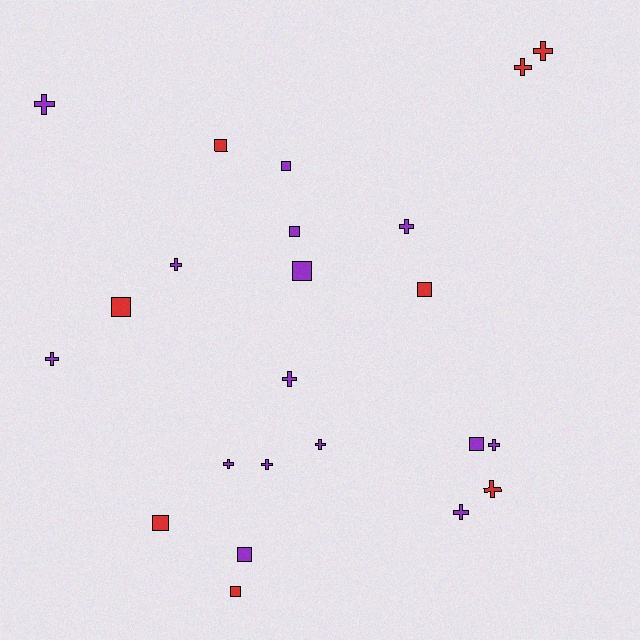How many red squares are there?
There are 5 red squares.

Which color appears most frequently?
Purple, with 15 objects.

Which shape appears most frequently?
Cross, with 13 objects.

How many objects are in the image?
There are 23 objects.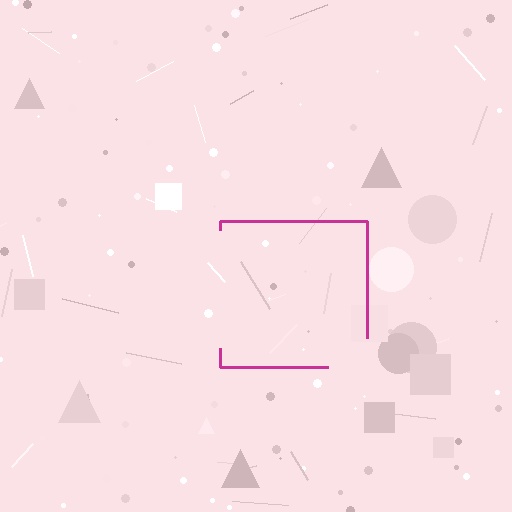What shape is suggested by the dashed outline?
The dashed outline suggests a square.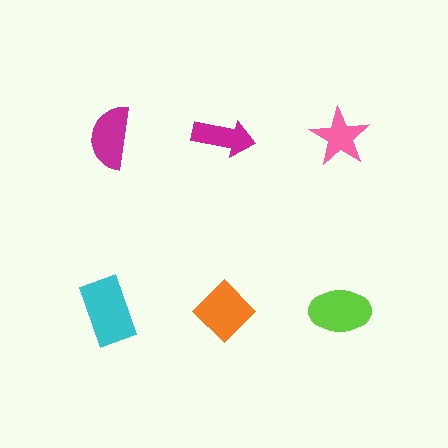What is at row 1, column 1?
A magenta semicircle.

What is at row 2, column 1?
A cyan rectangle.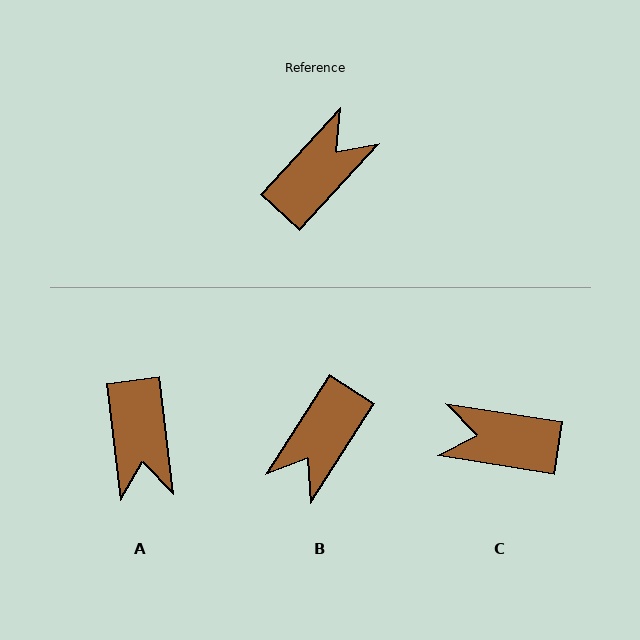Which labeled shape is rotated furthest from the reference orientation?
B, about 170 degrees away.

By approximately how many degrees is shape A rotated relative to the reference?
Approximately 130 degrees clockwise.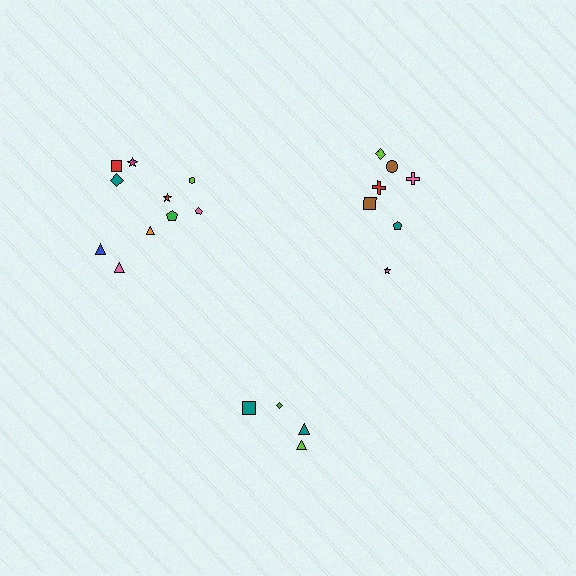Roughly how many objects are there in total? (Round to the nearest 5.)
Roughly 20 objects in total.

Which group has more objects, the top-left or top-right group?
The top-left group.